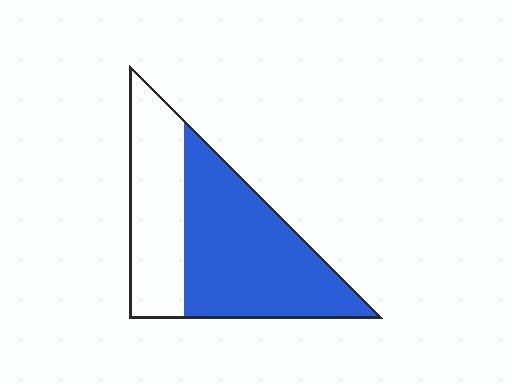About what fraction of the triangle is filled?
About five eighths (5/8).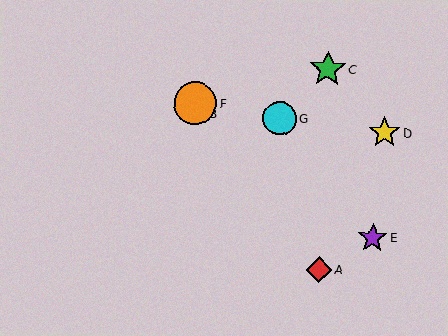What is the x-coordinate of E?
Object E is at x≈373.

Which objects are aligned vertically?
Objects B, F are aligned vertically.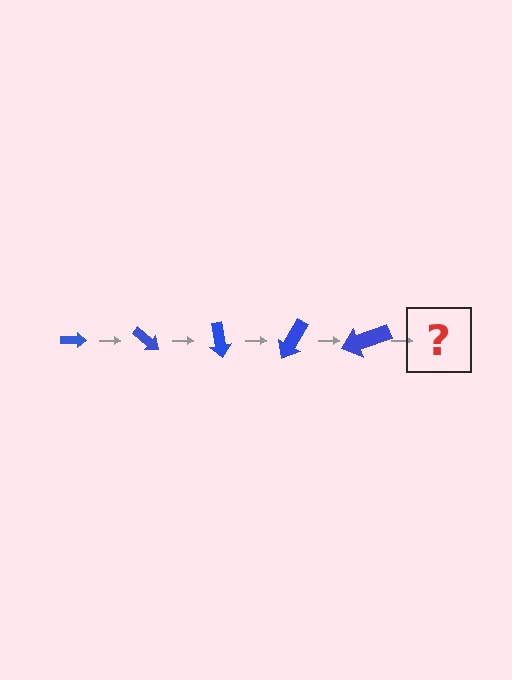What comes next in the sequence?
The next element should be an arrow, larger than the previous one and rotated 200 degrees from the start.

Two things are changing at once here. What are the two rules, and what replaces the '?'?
The two rules are that the arrow grows larger each step and it rotates 40 degrees each step. The '?' should be an arrow, larger than the previous one and rotated 200 degrees from the start.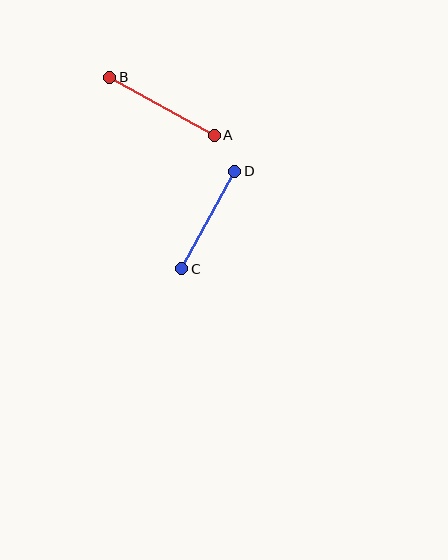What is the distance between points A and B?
The distance is approximately 120 pixels.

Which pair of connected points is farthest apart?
Points A and B are farthest apart.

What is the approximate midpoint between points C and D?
The midpoint is at approximately (208, 220) pixels.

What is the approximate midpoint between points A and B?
The midpoint is at approximately (162, 106) pixels.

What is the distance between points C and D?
The distance is approximately 111 pixels.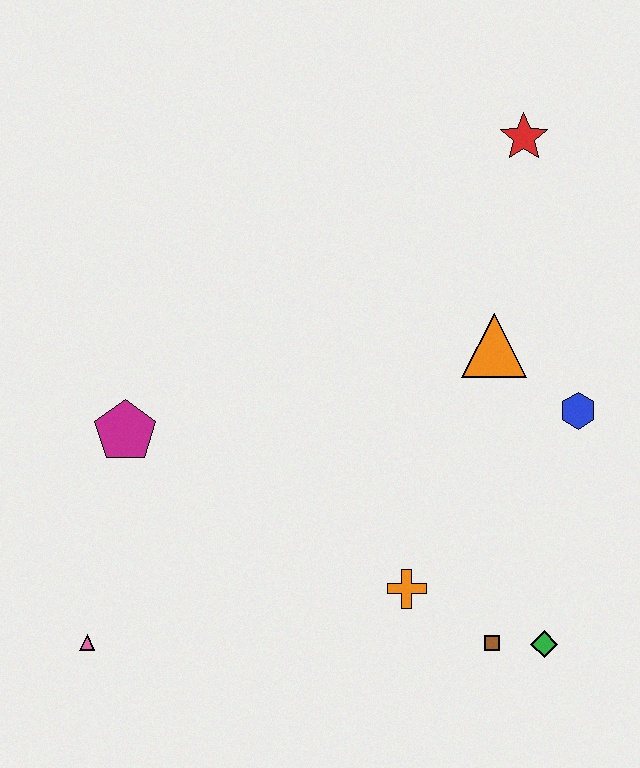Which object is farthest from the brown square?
The red star is farthest from the brown square.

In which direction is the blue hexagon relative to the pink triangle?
The blue hexagon is to the right of the pink triangle.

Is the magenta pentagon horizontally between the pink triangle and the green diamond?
Yes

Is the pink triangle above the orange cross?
No